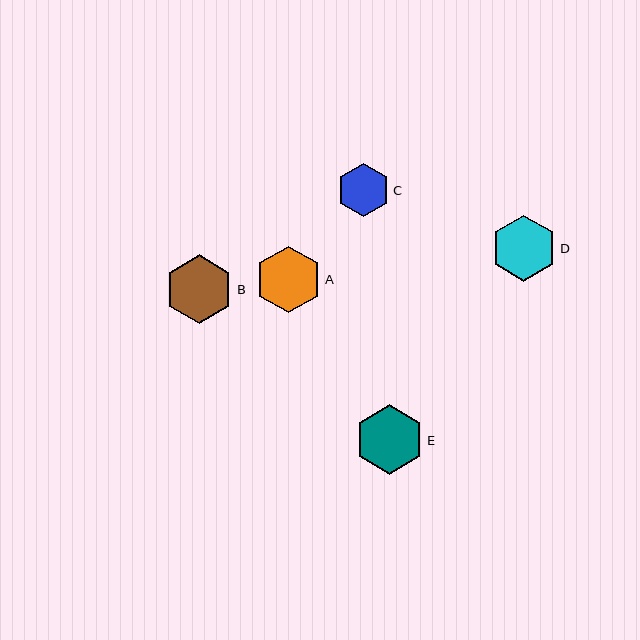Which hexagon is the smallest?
Hexagon C is the smallest with a size of approximately 53 pixels.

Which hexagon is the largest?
Hexagon E is the largest with a size of approximately 69 pixels.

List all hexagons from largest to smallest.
From largest to smallest: E, B, A, D, C.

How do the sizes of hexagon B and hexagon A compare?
Hexagon B and hexagon A are approximately the same size.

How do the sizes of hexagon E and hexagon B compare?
Hexagon E and hexagon B are approximately the same size.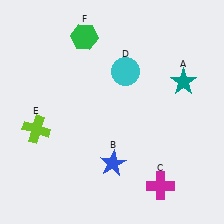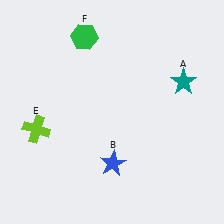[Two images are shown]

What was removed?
The magenta cross (C), the cyan circle (D) were removed in Image 2.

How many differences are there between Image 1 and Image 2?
There are 2 differences between the two images.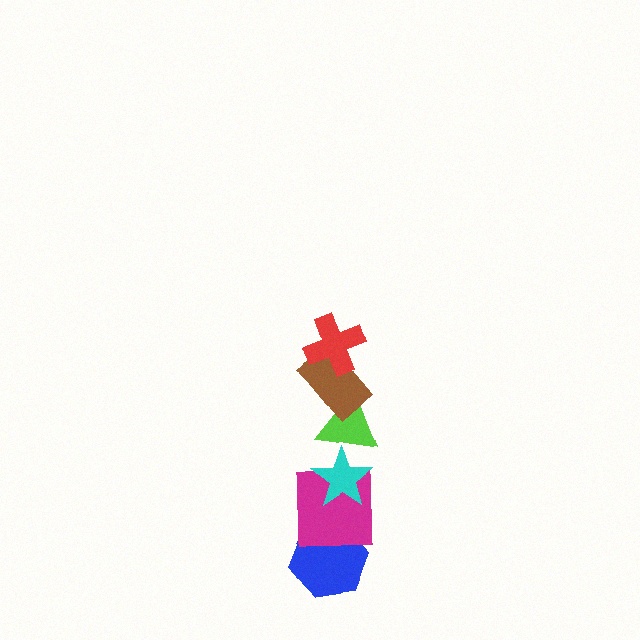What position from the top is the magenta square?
The magenta square is 5th from the top.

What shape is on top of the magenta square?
The cyan star is on top of the magenta square.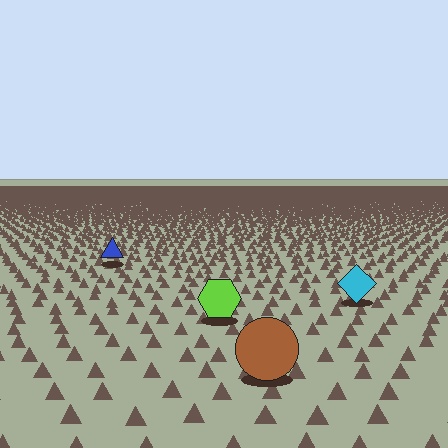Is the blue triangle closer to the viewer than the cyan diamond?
No. The cyan diamond is closer — you can tell from the texture gradient: the ground texture is coarser near it.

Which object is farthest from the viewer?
The blue triangle is farthest from the viewer. It appears smaller and the ground texture around it is denser.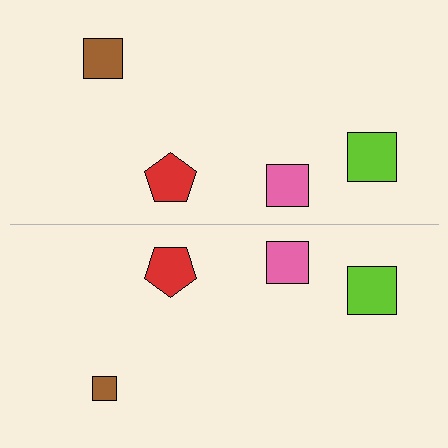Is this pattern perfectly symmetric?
No, the pattern is not perfectly symmetric. The brown square on the bottom side has a different size than its mirror counterpart.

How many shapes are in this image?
There are 8 shapes in this image.